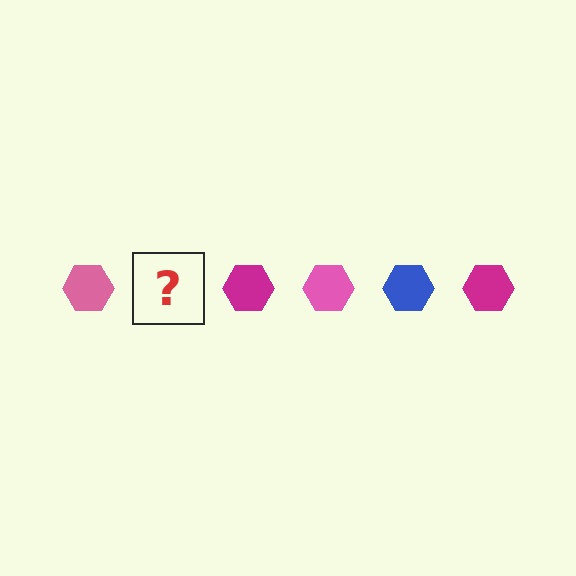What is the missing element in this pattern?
The missing element is a blue hexagon.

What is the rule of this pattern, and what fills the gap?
The rule is that the pattern cycles through pink, blue, magenta hexagons. The gap should be filled with a blue hexagon.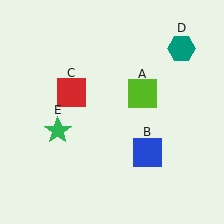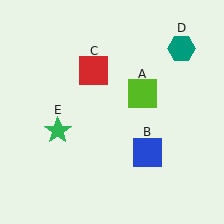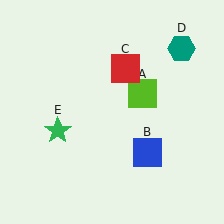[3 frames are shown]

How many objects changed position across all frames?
1 object changed position: red square (object C).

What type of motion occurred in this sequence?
The red square (object C) rotated clockwise around the center of the scene.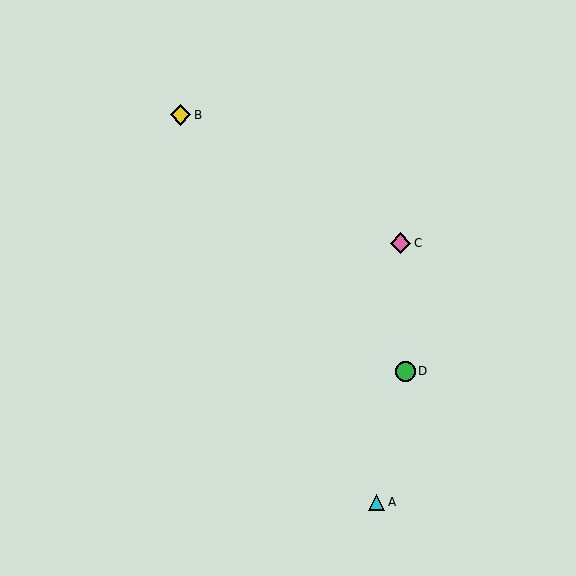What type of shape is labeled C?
Shape C is a pink diamond.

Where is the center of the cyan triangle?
The center of the cyan triangle is at (377, 502).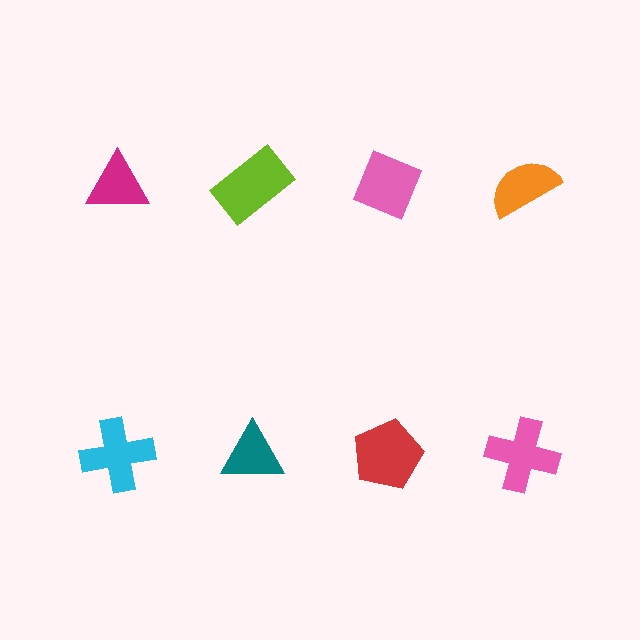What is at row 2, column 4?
A pink cross.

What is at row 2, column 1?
A cyan cross.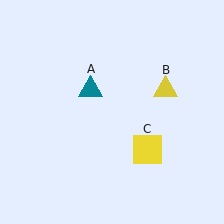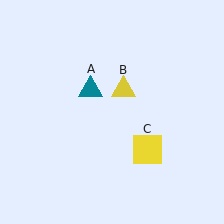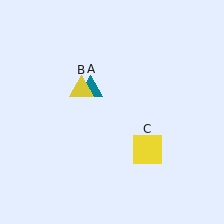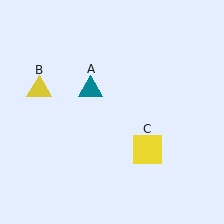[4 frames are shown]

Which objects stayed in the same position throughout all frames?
Teal triangle (object A) and yellow square (object C) remained stationary.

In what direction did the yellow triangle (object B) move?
The yellow triangle (object B) moved left.